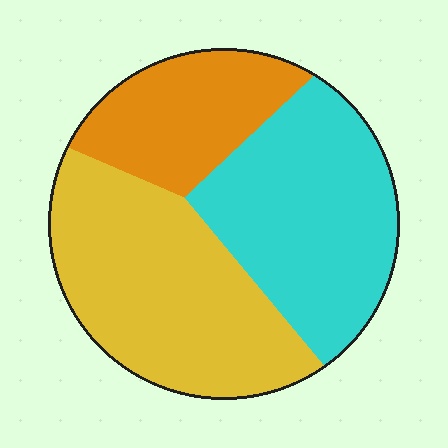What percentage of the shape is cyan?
Cyan takes up about three eighths (3/8) of the shape.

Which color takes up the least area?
Orange, at roughly 20%.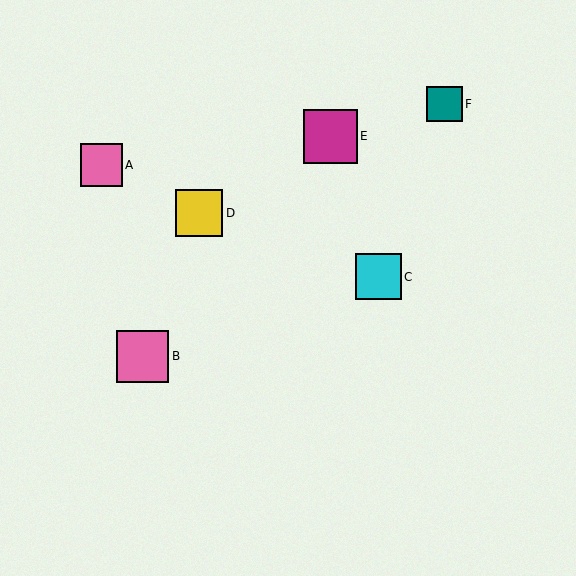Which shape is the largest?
The magenta square (labeled E) is the largest.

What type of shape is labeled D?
Shape D is a yellow square.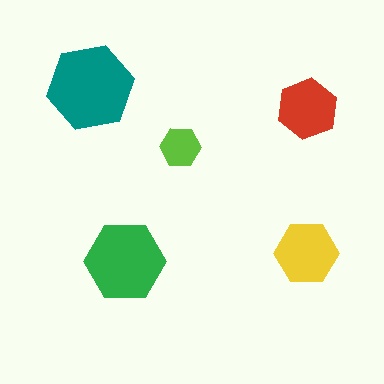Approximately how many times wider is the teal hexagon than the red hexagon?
About 1.5 times wider.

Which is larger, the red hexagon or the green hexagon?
The green one.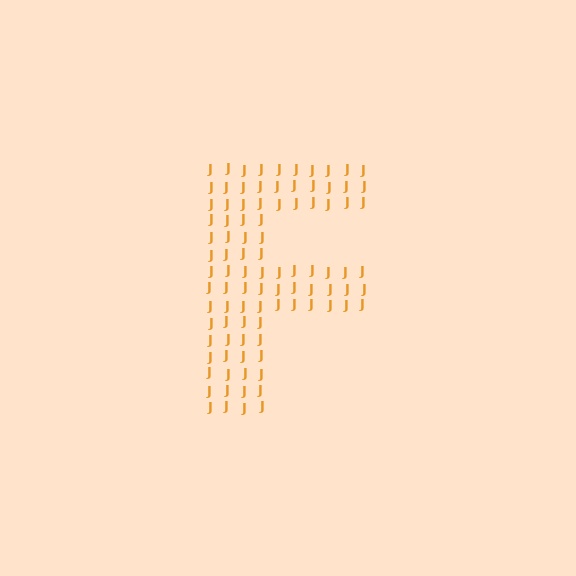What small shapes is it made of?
It is made of small letter J's.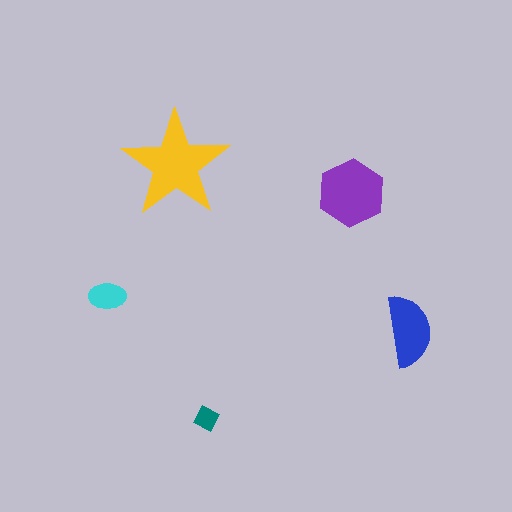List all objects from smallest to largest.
The teal diamond, the cyan ellipse, the blue semicircle, the purple hexagon, the yellow star.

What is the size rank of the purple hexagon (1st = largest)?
2nd.